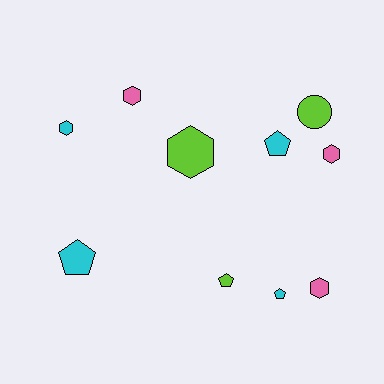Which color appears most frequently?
Cyan, with 4 objects.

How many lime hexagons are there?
There is 1 lime hexagon.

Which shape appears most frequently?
Hexagon, with 5 objects.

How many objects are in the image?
There are 10 objects.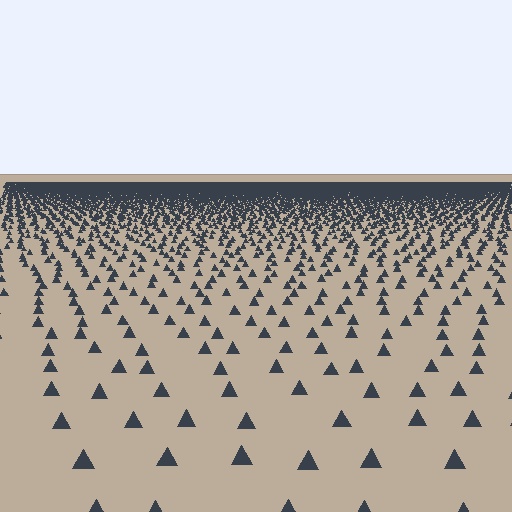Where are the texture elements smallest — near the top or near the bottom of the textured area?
Near the top.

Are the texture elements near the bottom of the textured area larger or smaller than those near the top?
Larger. Near the bottom, elements are closer to the viewer and appear at a bigger on-screen size.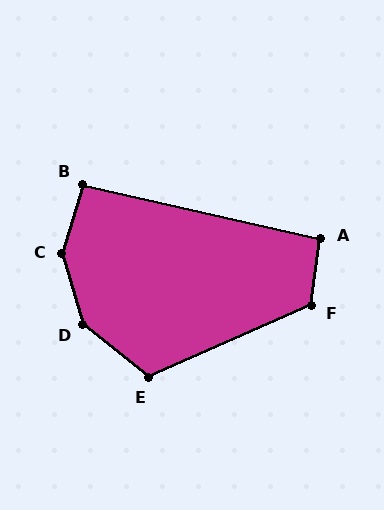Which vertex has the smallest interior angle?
B, at approximately 94 degrees.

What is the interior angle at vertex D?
Approximately 144 degrees (obtuse).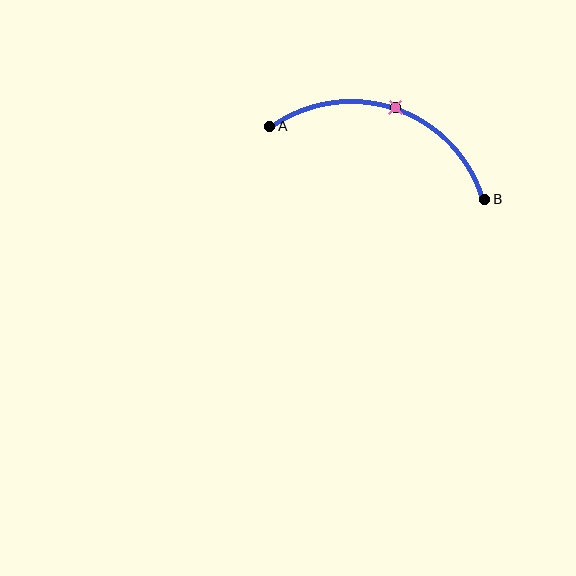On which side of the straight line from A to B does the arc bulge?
The arc bulges above the straight line connecting A and B.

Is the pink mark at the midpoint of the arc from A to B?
Yes. The pink mark lies on the arc at equal arc-length from both A and B — it is the arc midpoint.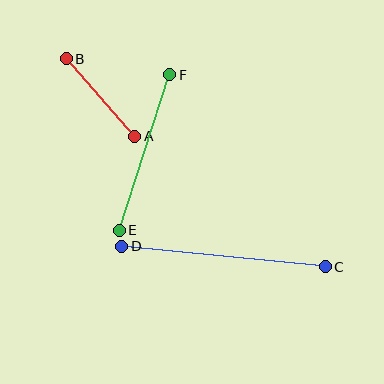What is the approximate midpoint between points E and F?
The midpoint is at approximately (144, 152) pixels.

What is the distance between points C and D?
The distance is approximately 204 pixels.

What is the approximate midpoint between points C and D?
The midpoint is at approximately (224, 257) pixels.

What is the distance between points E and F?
The distance is approximately 164 pixels.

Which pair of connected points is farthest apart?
Points C and D are farthest apart.